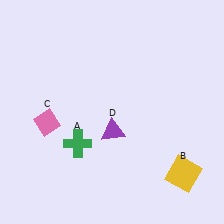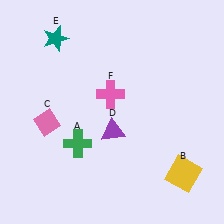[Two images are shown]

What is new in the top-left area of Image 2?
A teal star (E) was added in the top-left area of Image 2.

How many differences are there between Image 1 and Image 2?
There are 2 differences between the two images.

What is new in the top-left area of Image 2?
A pink cross (F) was added in the top-left area of Image 2.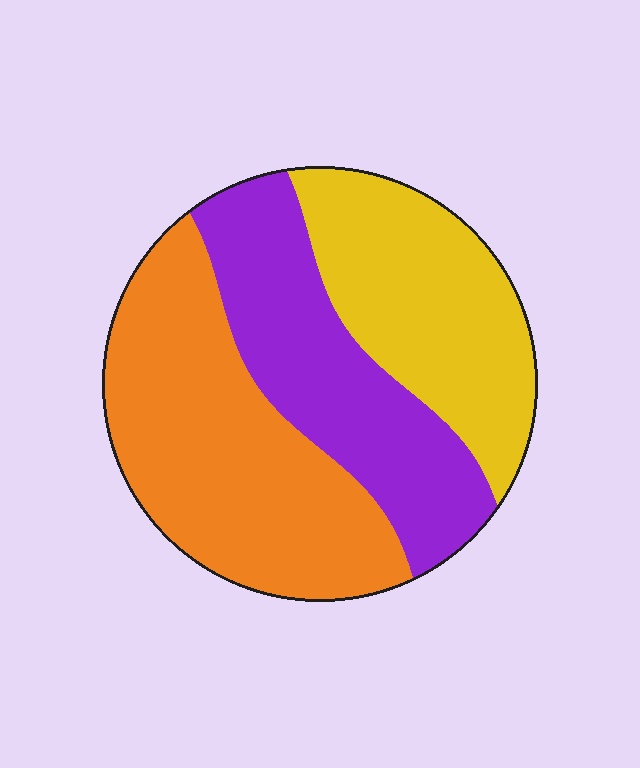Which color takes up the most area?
Orange, at roughly 40%.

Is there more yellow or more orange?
Orange.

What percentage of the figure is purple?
Purple covers roughly 30% of the figure.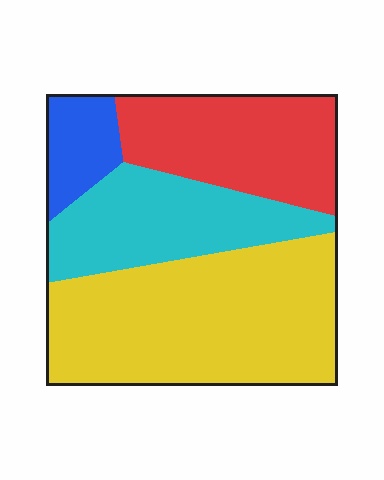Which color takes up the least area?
Blue, at roughly 10%.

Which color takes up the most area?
Yellow, at roughly 45%.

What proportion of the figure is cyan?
Cyan covers 23% of the figure.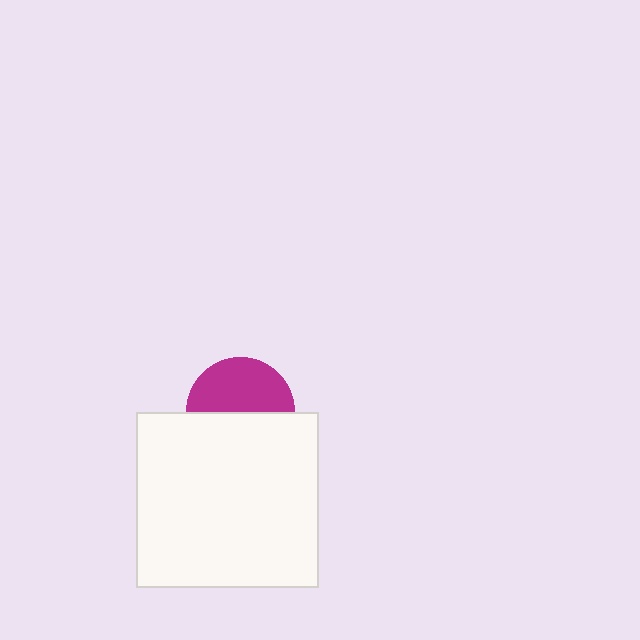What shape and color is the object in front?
The object in front is a white rectangle.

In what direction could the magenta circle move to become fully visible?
The magenta circle could move up. That would shift it out from behind the white rectangle entirely.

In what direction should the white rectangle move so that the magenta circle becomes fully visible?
The white rectangle should move down. That is the shortest direction to clear the overlap and leave the magenta circle fully visible.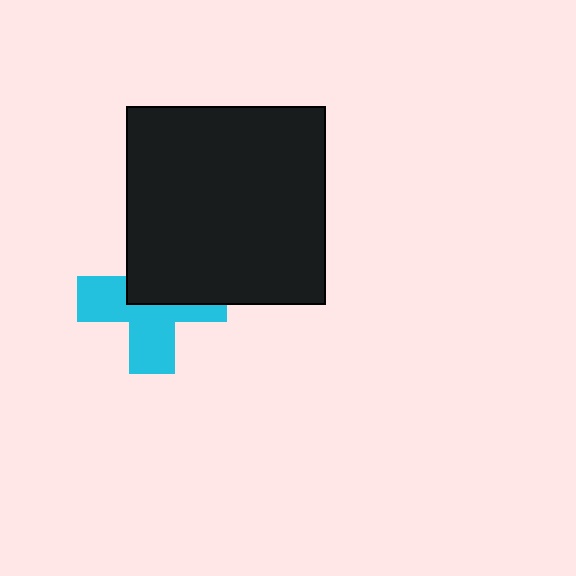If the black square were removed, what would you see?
You would see the complete cyan cross.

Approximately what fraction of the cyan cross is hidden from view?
Roughly 47% of the cyan cross is hidden behind the black square.